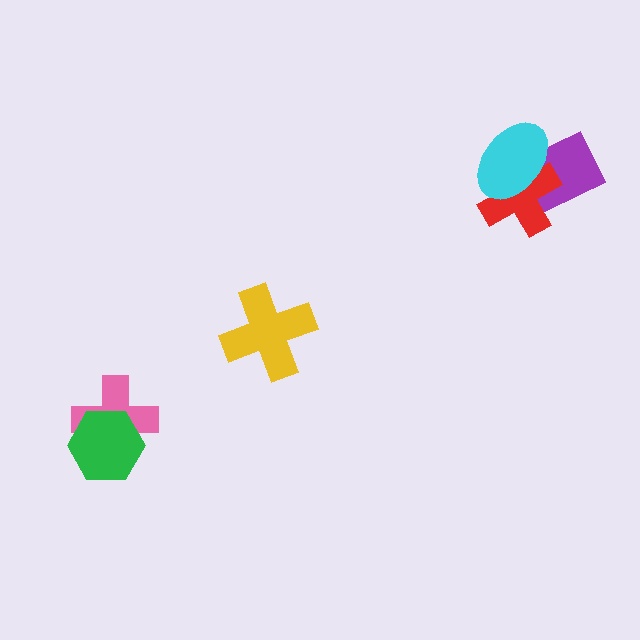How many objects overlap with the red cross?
2 objects overlap with the red cross.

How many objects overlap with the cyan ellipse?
2 objects overlap with the cyan ellipse.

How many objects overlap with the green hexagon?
1 object overlaps with the green hexagon.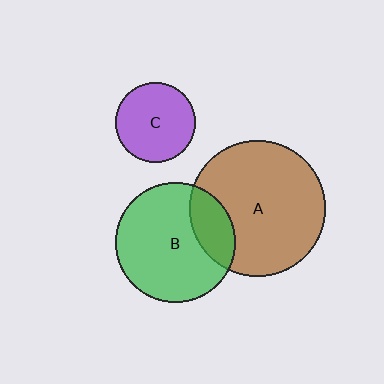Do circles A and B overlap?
Yes.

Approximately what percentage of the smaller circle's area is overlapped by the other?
Approximately 20%.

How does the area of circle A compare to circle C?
Approximately 2.9 times.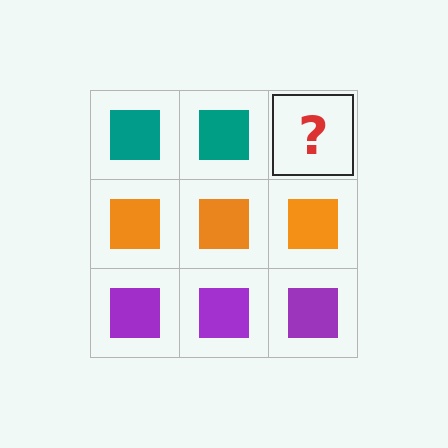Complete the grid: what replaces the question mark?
The question mark should be replaced with a teal square.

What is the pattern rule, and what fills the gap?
The rule is that each row has a consistent color. The gap should be filled with a teal square.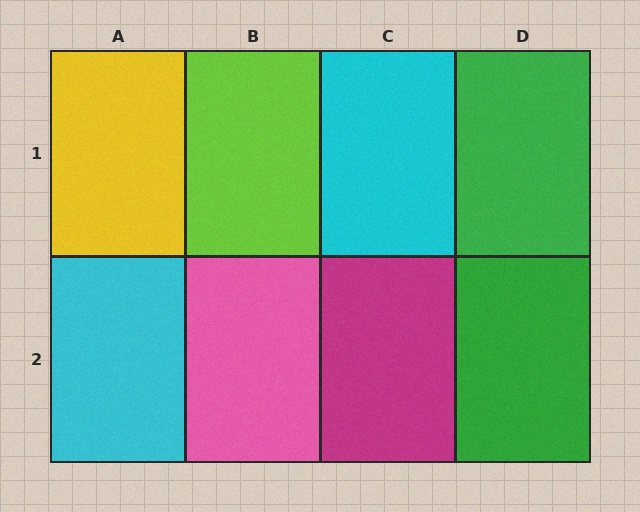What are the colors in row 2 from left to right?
Cyan, pink, magenta, green.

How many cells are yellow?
1 cell is yellow.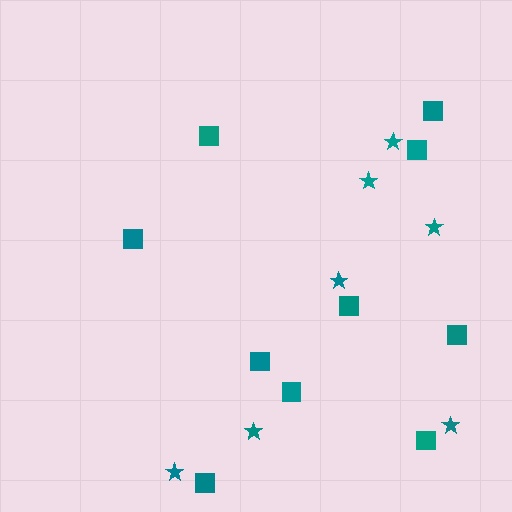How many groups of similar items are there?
There are 2 groups: one group of stars (7) and one group of squares (10).